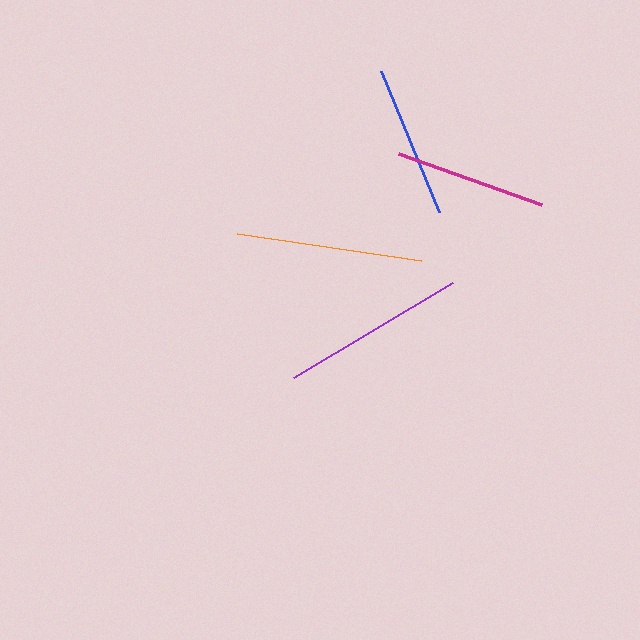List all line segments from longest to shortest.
From longest to shortest: orange, purple, blue, magenta.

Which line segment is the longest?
The orange line is the longest at approximately 185 pixels.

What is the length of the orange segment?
The orange segment is approximately 185 pixels long.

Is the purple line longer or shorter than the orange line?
The orange line is longer than the purple line.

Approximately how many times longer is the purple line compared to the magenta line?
The purple line is approximately 1.2 times the length of the magenta line.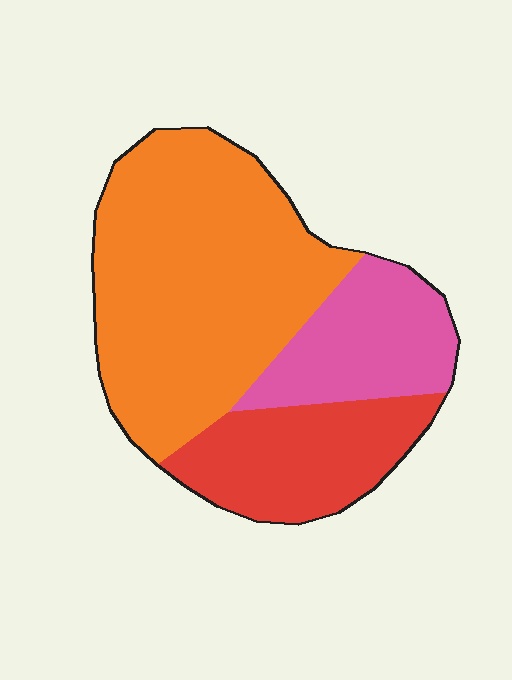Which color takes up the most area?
Orange, at roughly 55%.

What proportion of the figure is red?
Red takes up about one quarter (1/4) of the figure.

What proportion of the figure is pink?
Pink covers roughly 20% of the figure.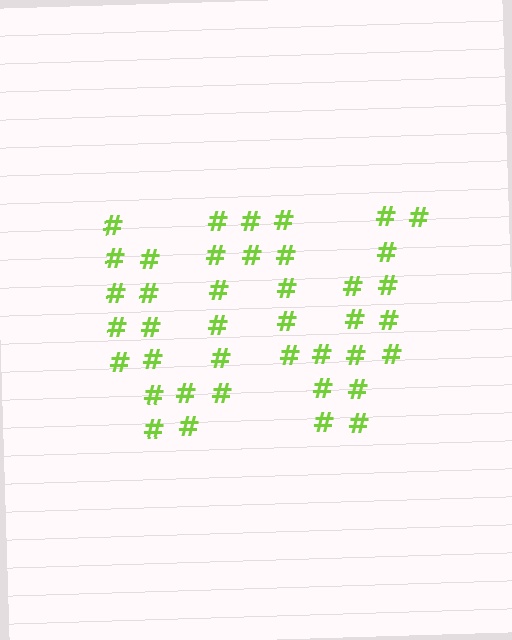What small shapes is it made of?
It is made of small hash symbols.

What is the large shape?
The large shape is the letter W.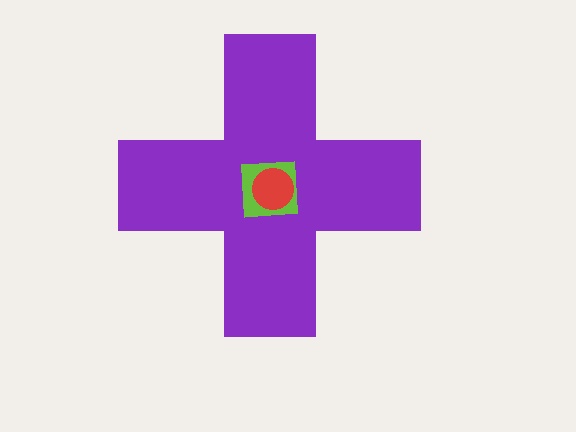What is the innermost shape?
The red circle.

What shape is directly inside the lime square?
The red circle.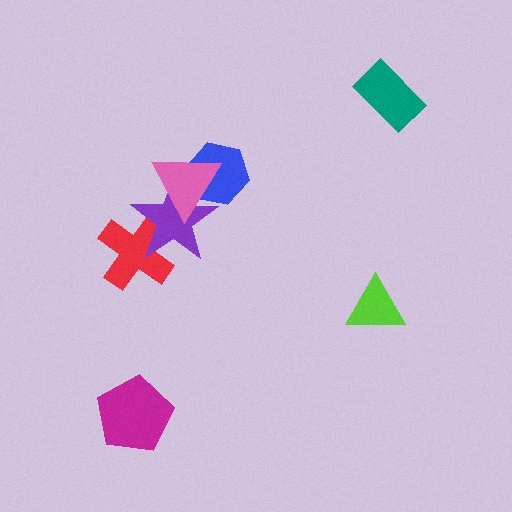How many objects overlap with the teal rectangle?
0 objects overlap with the teal rectangle.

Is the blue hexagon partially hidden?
Yes, it is partially covered by another shape.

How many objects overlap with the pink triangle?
2 objects overlap with the pink triangle.